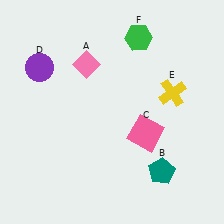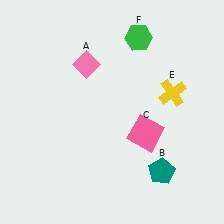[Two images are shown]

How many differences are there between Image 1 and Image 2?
There is 1 difference between the two images.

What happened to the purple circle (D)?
The purple circle (D) was removed in Image 2. It was in the top-left area of Image 1.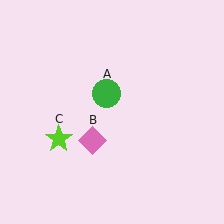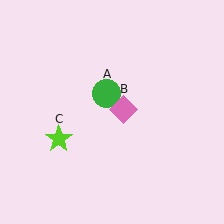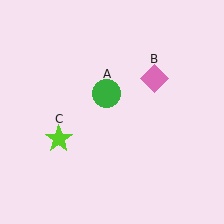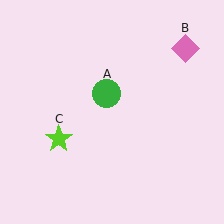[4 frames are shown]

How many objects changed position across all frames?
1 object changed position: pink diamond (object B).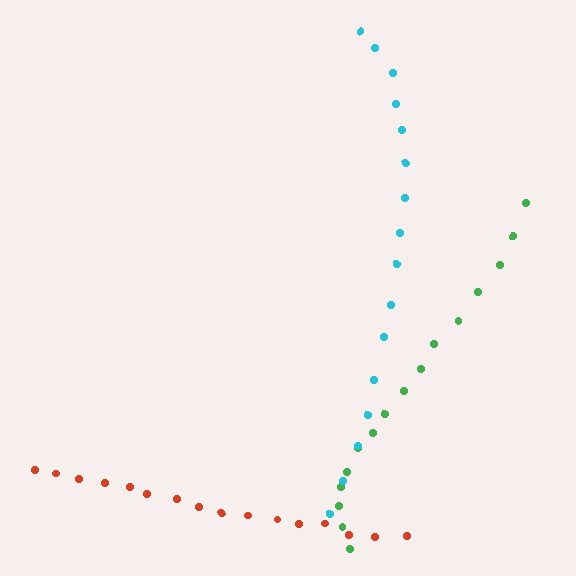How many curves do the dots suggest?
There are 3 distinct paths.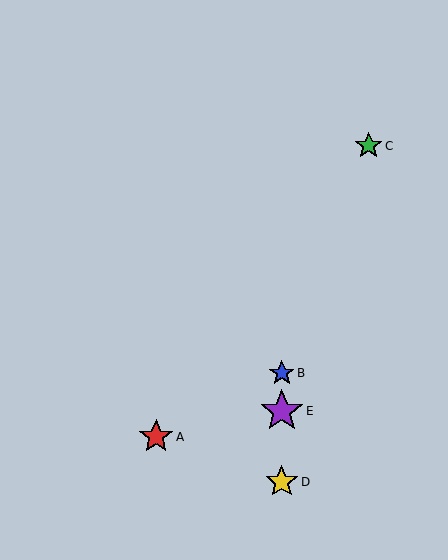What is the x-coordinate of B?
Object B is at x≈282.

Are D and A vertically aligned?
No, D is at x≈282 and A is at x≈156.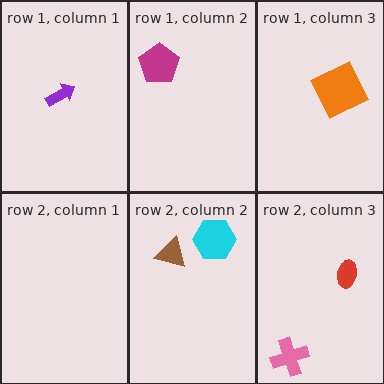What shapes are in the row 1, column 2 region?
The magenta pentagon.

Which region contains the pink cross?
The row 2, column 3 region.